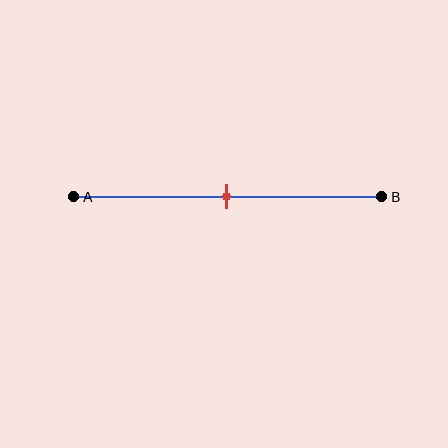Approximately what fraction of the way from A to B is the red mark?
The red mark is approximately 50% of the way from A to B.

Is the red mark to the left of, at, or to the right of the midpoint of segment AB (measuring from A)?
The red mark is approximately at the midpoint of segment AB.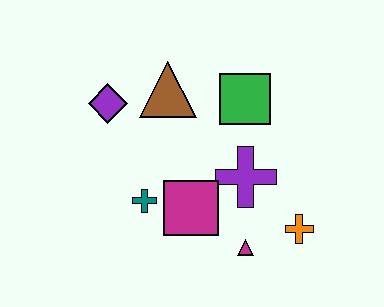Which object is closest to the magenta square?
The teal cross is closest to the magenta square.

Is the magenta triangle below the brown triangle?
Yes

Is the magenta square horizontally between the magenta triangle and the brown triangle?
Yes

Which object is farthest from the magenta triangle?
The purple diamond is farthest from the magenta triangle.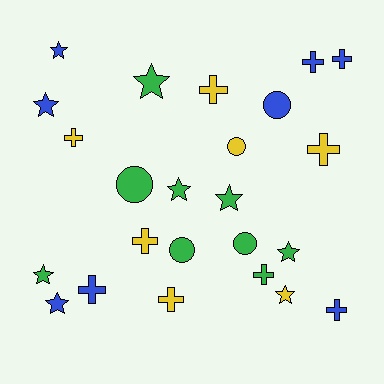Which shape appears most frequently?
Cross, with 10 objects.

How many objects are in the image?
There are 24 objects.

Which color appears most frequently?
Green, with 9 objects.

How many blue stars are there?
There are 3 blue stars.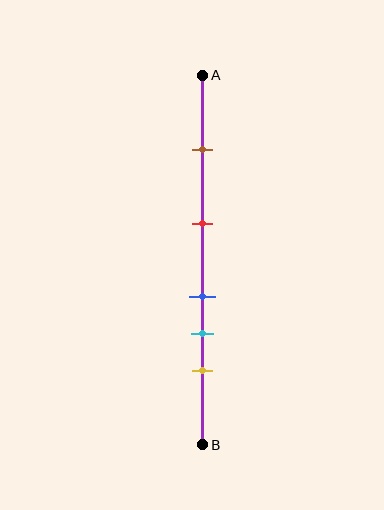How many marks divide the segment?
There are 5 marks dividing the segment.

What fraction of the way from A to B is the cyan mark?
The cyan mark is approximately 70% (0.7) of the way from A to B.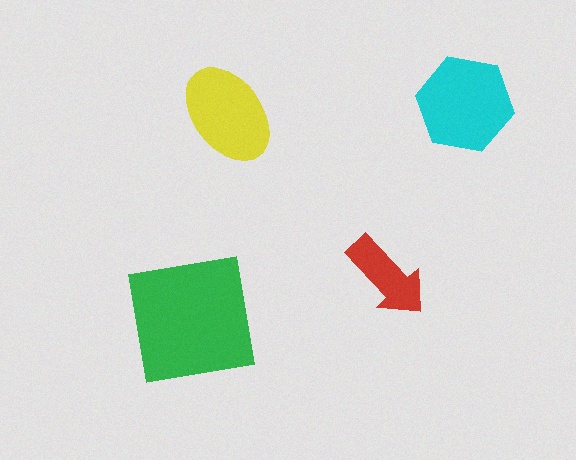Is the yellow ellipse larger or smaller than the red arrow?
Larger.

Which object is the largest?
The green square.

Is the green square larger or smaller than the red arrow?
Larger.